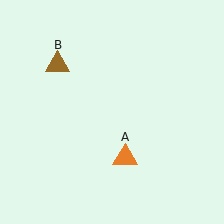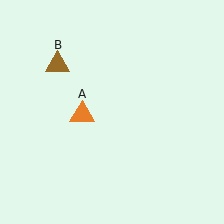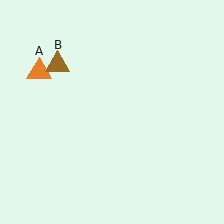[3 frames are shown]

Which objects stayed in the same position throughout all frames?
Brown triangle (object B) remained stationary.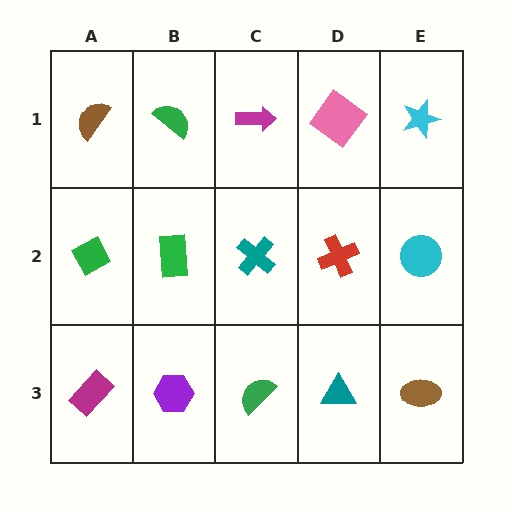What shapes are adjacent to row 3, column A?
A green diamond (row 2, column A), a purple hexagon (row 3, column B).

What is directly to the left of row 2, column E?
A red cross.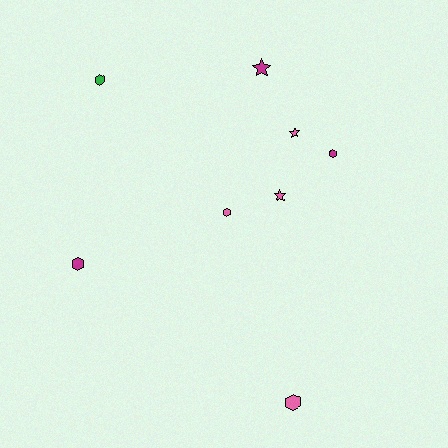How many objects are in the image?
There are 8 objects.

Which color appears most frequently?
Pink, with 4 objects.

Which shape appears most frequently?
Hexagon, with 5 objects.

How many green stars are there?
There are no green stars.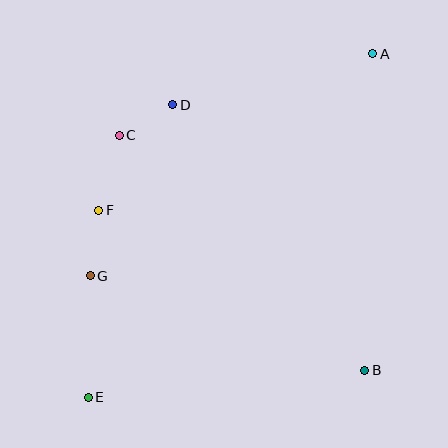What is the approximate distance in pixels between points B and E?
The distance between B and E is approximately 278 pixels.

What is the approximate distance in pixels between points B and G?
The distance between B and G is approximately 290 pixels.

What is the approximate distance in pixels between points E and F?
The distance between E and F is approximately 187 pixels.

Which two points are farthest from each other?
Points A and E are farthest from each other.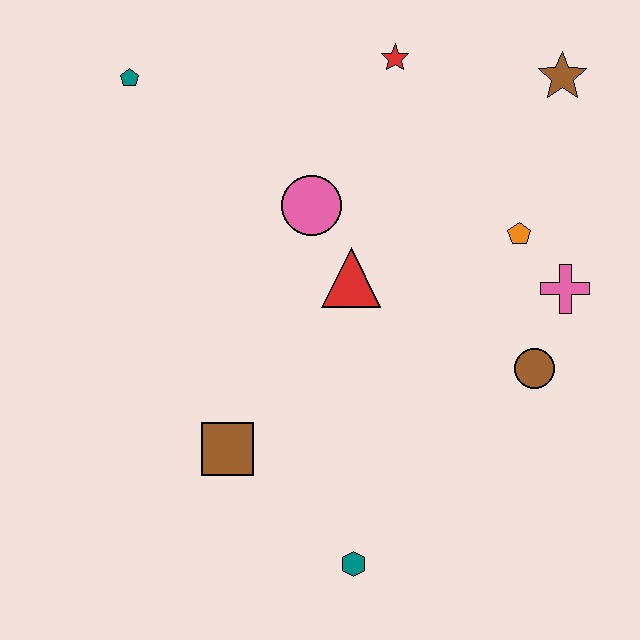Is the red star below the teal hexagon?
No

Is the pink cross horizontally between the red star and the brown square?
No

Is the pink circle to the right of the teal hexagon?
No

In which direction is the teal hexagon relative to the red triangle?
The teal hexagon is below the red triangle.